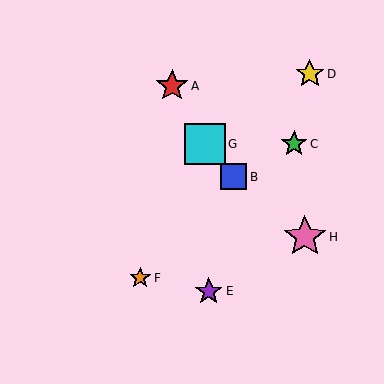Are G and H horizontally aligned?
No, G is at y≈144 and H is at y≈237.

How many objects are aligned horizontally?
2 objects (C, G) are aligned horizontally.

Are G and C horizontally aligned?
Yes, both are at y≈144.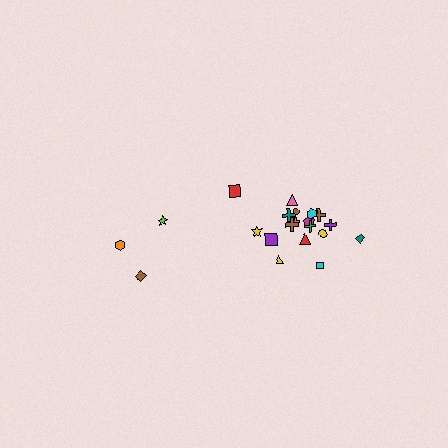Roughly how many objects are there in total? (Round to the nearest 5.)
Roughly 20 objects in total.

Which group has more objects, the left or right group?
The right group.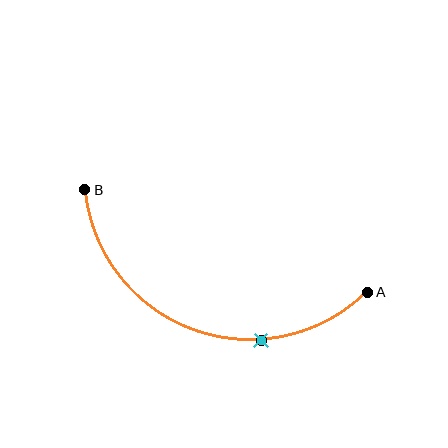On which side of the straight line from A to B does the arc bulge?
The arc bulges below the straight line connecting A and B.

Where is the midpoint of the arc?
The arc midpoint is the point on the curve farthest from the straight line joining A and B. It sits below that line.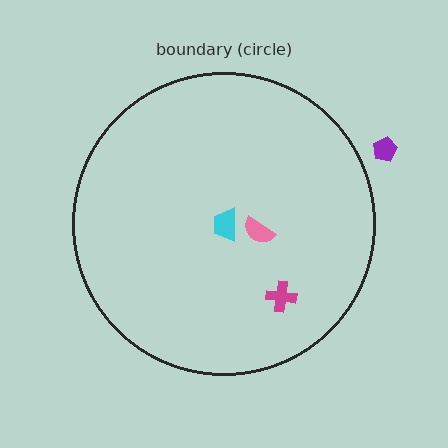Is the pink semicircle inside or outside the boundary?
Inside.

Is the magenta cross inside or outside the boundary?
Inside.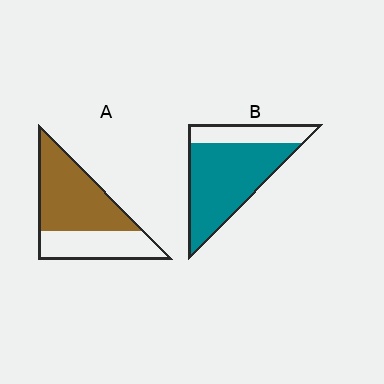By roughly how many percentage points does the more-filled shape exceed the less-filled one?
By roughly 10 percentage points (B over A).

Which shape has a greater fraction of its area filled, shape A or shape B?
Shape B.